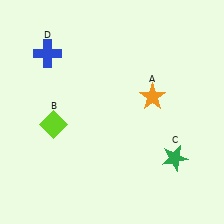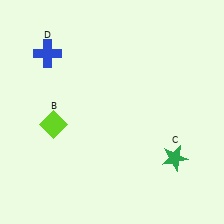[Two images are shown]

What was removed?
The orange star (A) was removed in Image 2.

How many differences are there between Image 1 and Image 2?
There is 1 difference between the two images.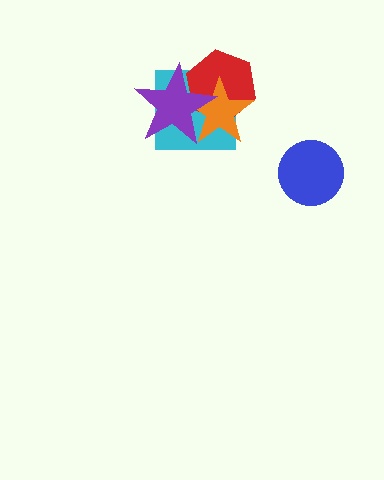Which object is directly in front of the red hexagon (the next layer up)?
The orange star is directly in front of the red hexagon.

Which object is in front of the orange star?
The purple star is in front of the orange star.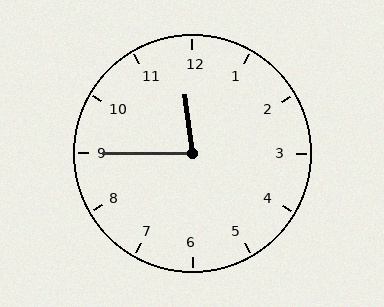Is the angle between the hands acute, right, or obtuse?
It is acute.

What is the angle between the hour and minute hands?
Approximately 82 degrees.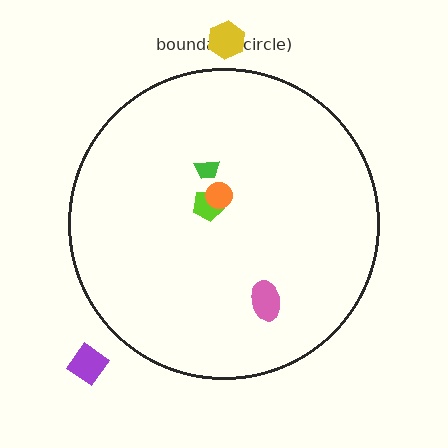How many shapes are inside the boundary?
4 inside, 2 outside.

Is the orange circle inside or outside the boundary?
Inside.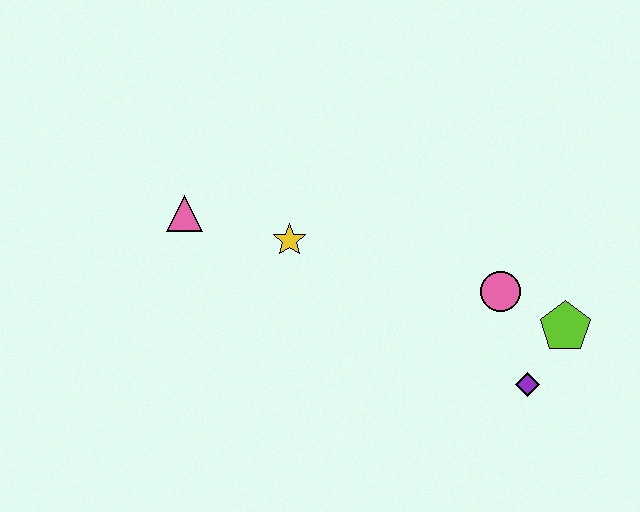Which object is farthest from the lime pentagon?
The pink triangle is farthest from the lime pentagon.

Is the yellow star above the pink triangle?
No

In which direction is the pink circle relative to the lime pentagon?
The pink circle is to the left of the lime pentagon.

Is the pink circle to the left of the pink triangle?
No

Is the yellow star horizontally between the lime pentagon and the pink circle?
No